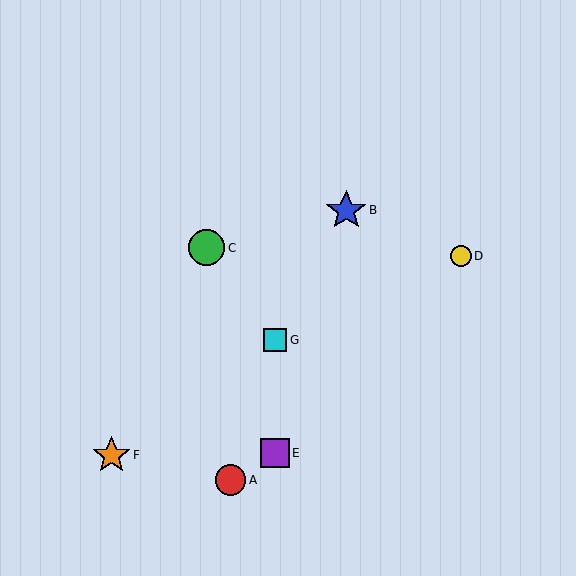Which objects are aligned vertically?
Objects E, G are aligned vertically.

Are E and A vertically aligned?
No, E is at x≈275 and A is at x≈231.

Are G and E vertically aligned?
Yes, both are at x≈275.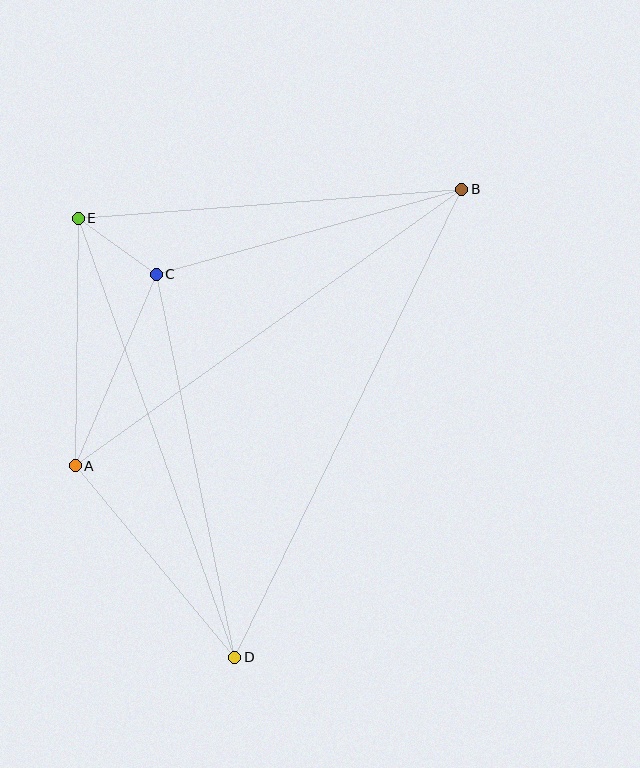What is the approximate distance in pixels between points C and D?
The distance between C and D is approximately 391 pixels.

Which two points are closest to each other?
Points C and E are closest to each other.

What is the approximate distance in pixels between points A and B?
The distance between A and B is approximately 475 pixels.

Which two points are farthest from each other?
Points B and D are farthest from each other.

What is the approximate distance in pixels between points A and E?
The distance between A and E is approximately 247 pixels.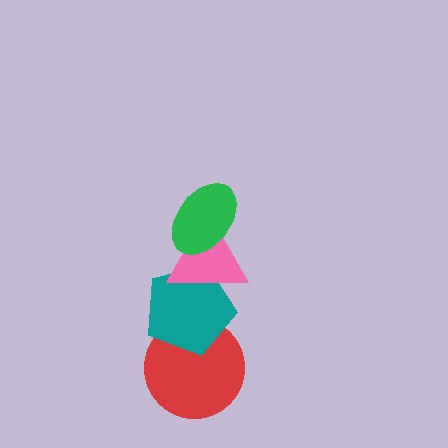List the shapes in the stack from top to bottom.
From top to bottom: the green ellipse, the pink triangle, the teal pentagon, the red circle.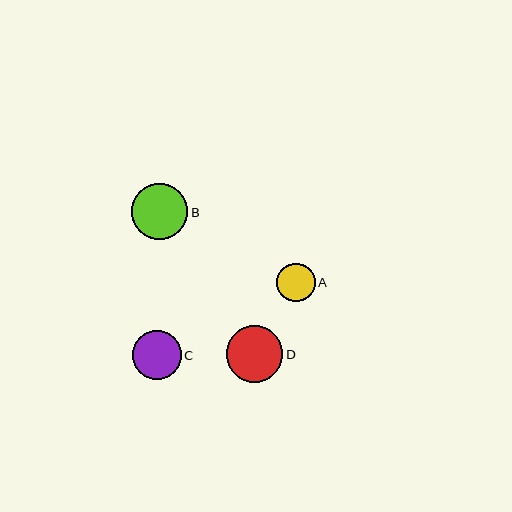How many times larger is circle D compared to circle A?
Circle D is approximately 1.5 times the size of circle A.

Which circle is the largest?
Circle D is the largest with a size of approximately 57 pixels.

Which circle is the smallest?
Circle A is the smallest with a size of approximately 39 pixels.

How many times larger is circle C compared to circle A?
Circle C is approximately 1.3 times the size of circle A.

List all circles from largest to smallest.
From largest to smallest: D, B, C, A.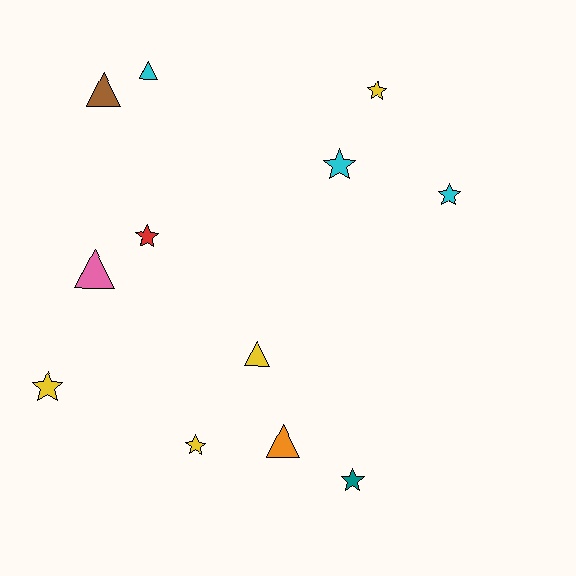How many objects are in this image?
There are 12 objects.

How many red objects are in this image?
There is 1 red object.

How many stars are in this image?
There are 7 stars.